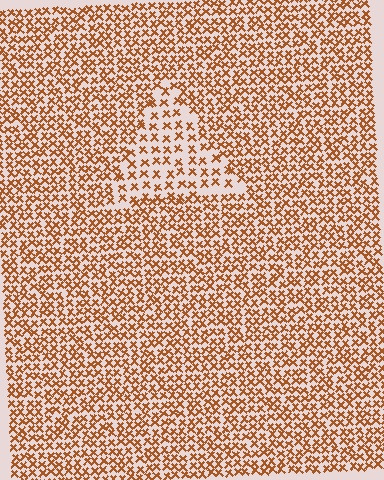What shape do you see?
I see a triangle.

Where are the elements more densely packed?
The elements are more densely packed outside the triangle boundary.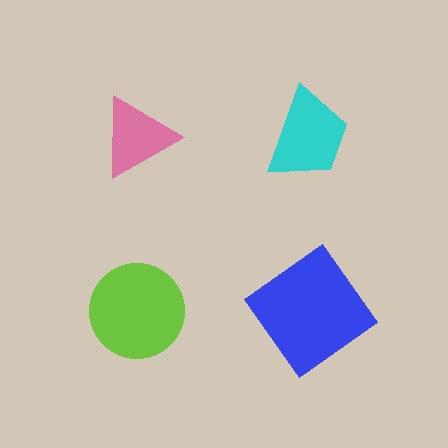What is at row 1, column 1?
A pink triangle.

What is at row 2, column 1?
A lime circle.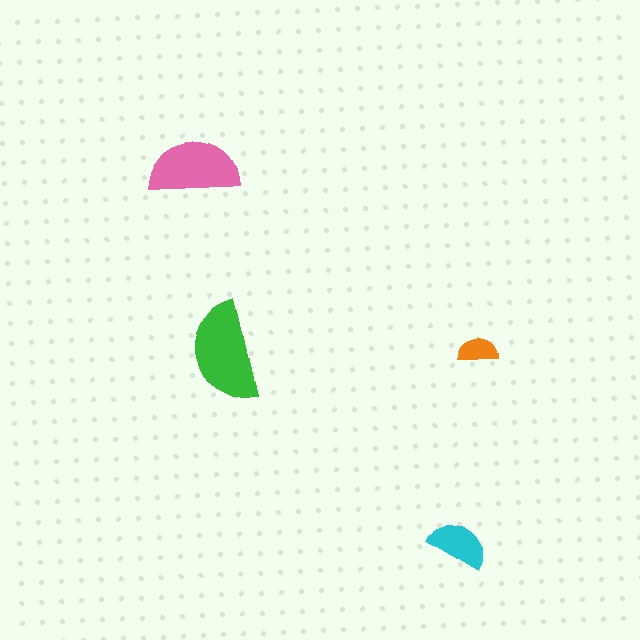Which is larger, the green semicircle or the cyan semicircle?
The green one.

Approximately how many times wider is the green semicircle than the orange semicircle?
About 2.5 times wider.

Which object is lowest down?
The cyan semicircle is bottommost.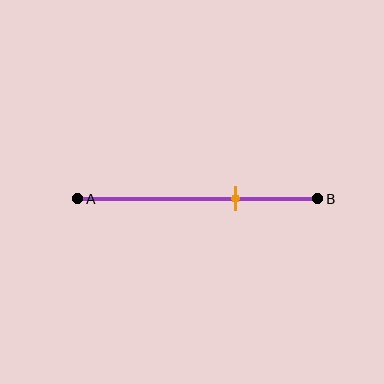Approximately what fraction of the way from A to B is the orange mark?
The orange mark is approximately 65% of the way from A to B.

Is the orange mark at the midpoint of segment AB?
No, the mark is at about 65% from A, not at the 50% midpoint.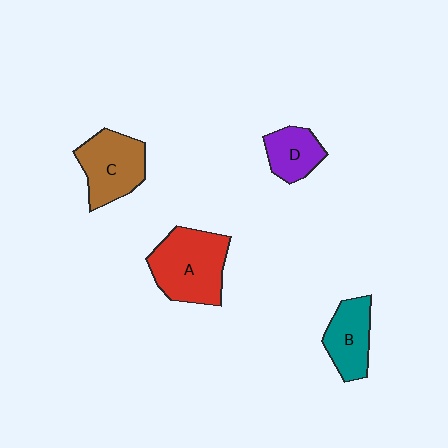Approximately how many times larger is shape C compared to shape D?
Approximately 1.6 times.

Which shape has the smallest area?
Shape D (purple).